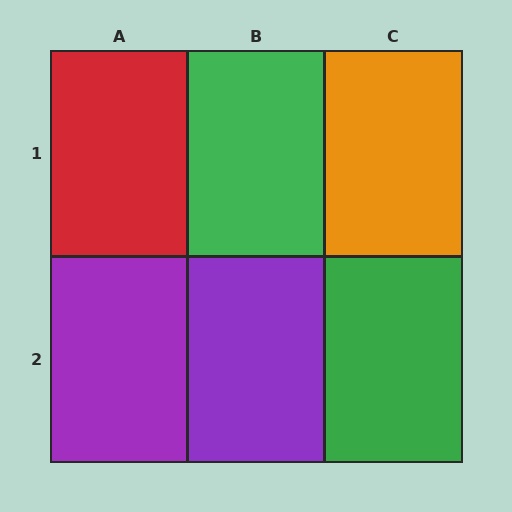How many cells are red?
1 cell is red.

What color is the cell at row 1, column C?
Orange.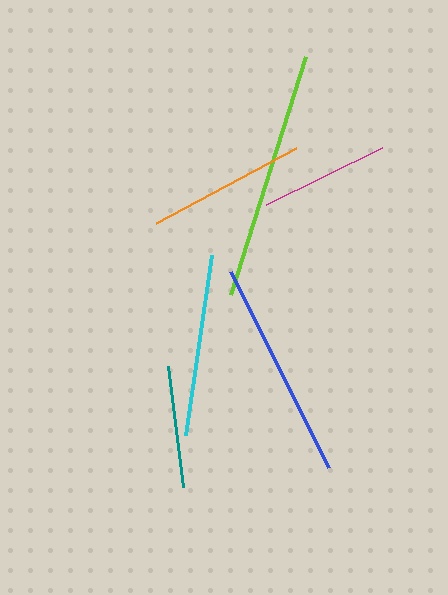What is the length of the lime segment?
The lime segment is approximately 250 pixels long.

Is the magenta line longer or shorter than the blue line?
The blue line is longer than the magenta line.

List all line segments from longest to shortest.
From longest to shortest: lime, blue, cyan, orange, magenta, teal.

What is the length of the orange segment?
The orange segment is approximately 158 pixels long.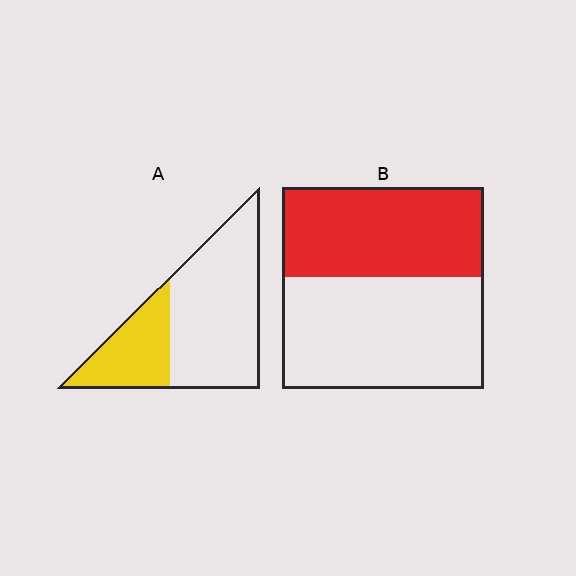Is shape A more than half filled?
No.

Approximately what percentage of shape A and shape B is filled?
A is approximately 30% and B is approximately 45%.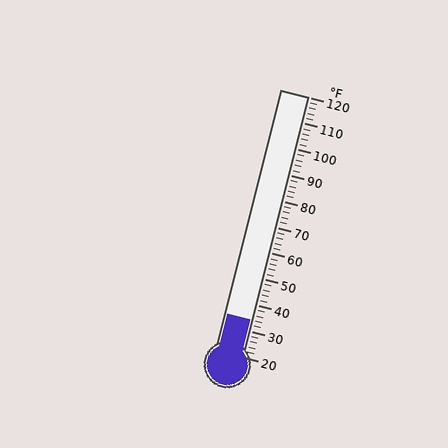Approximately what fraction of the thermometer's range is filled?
The thermometer is filled to approximately 15% of its range.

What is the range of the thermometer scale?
The thermometer scale ranges from 20°F to 120°F.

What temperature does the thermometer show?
The thermometer shows approximately 34°F.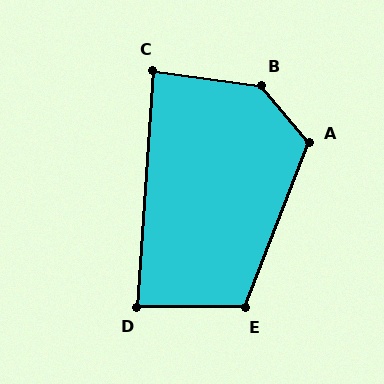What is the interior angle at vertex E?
Approximately 111 degrees (obtuse).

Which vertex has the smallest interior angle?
C, at approximately 86 degrees.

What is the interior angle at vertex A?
Approximately 119 degrees (obtuse).